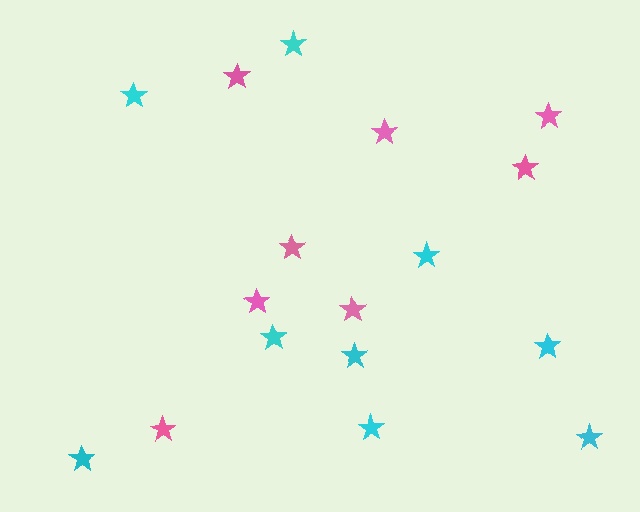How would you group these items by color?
There are 2 groups: one group of pink stars (8) and one group of cyan stars (9).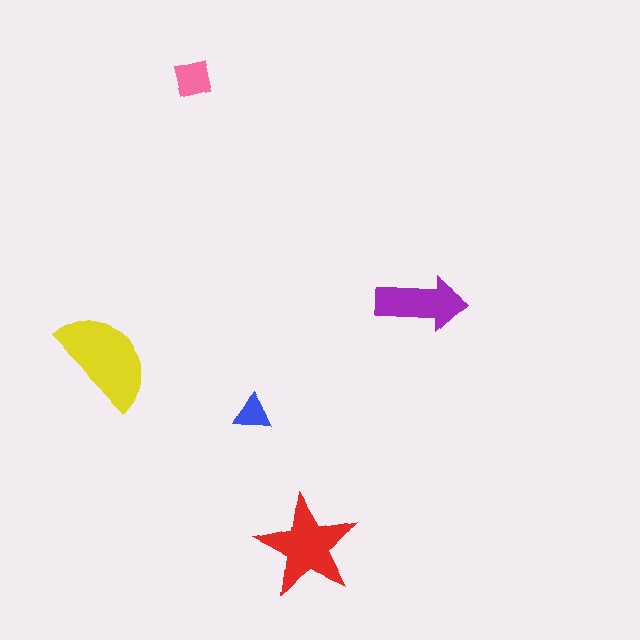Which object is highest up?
The pink square is topmost.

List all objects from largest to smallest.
The yellow semicircle, the red star, the purple arrow, the pink square, the blue triangle.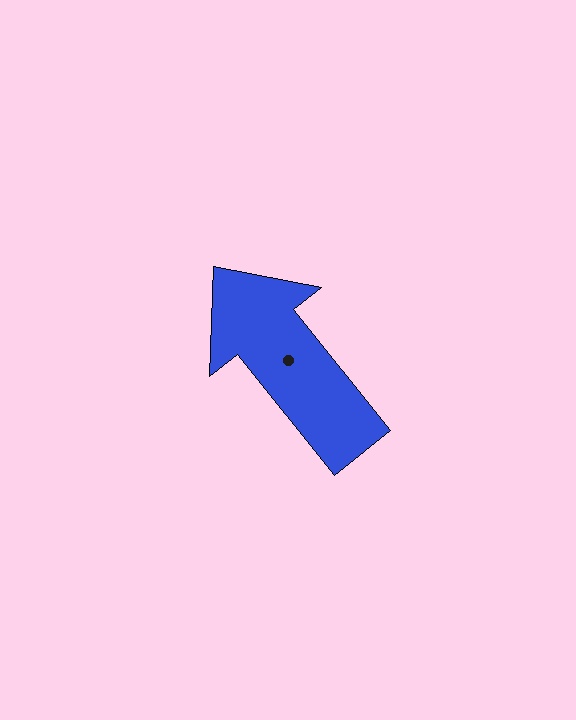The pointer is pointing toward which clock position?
Roughly 11 o'clock.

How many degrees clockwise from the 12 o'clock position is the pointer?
Approximately 321 degrees.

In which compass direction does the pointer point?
Northwest.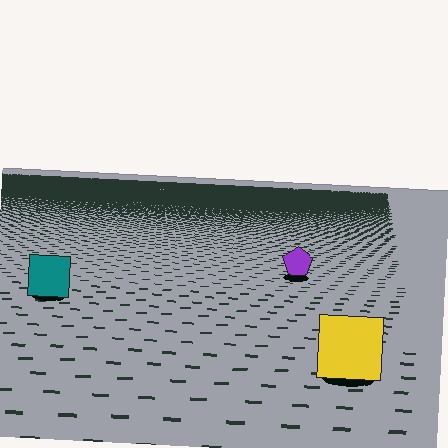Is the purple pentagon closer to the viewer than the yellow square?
No. The yellow square is closer — you can tell from the texture gradient: the ground texture is coarser near it.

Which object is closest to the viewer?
The yellow square is closest. The texture marks near it are larger and more spread out.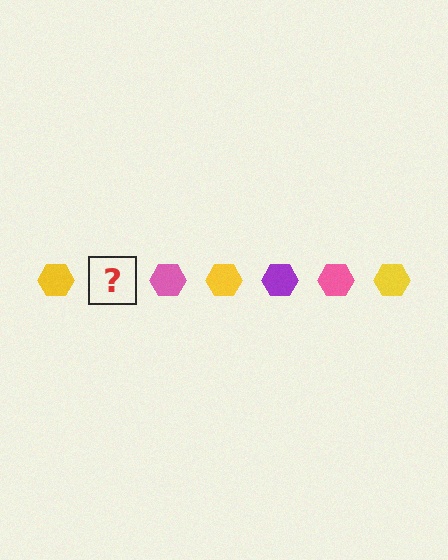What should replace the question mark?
The question mark should be replaced with a purple hexagon.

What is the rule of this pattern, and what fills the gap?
The rule is that the pattern cycles through yellow, purple, pink hexagons. The gap should be filled with a purple hexagon.